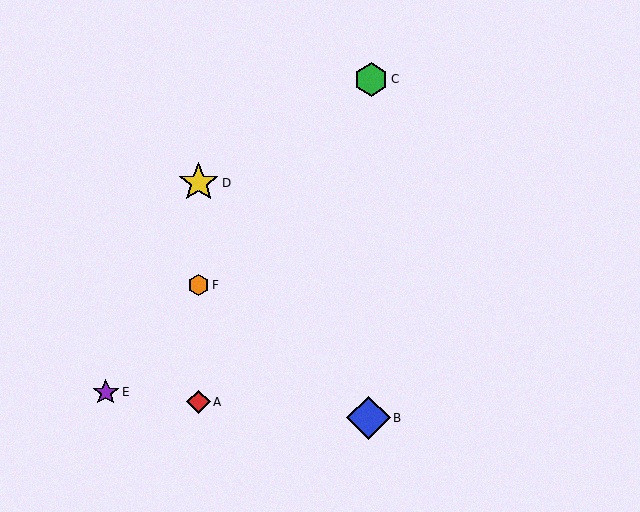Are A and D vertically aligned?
Yes, both are at x≈199.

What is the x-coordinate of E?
Object E is at x≈106.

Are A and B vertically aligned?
No, A is at x≈199 and B is at x≈368.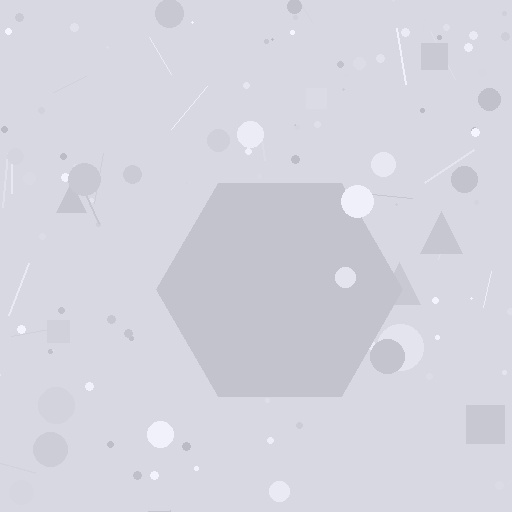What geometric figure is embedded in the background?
A hexagon is embedded in the background.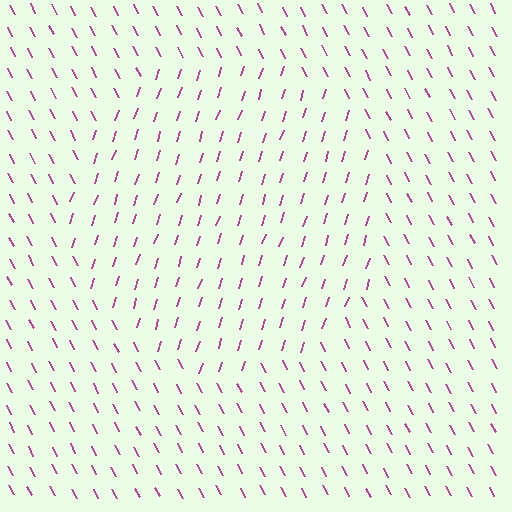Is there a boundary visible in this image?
Yes, there is a texture boundary formed by a change in line orientation.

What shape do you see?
I see a circle.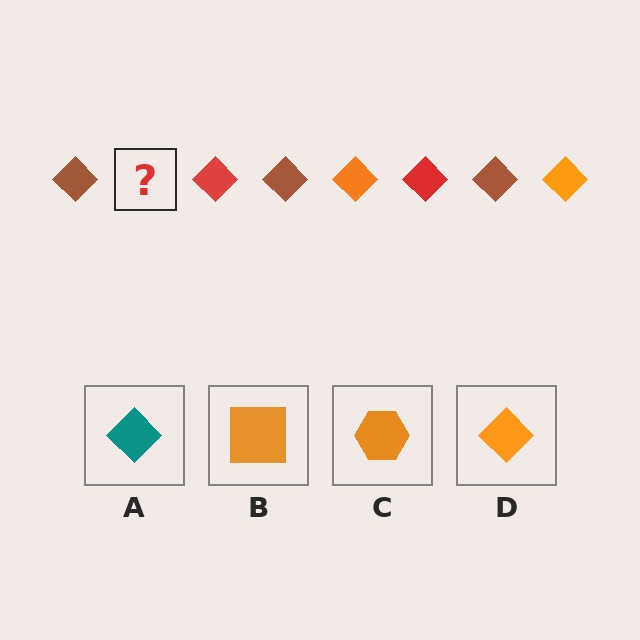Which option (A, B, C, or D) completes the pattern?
D.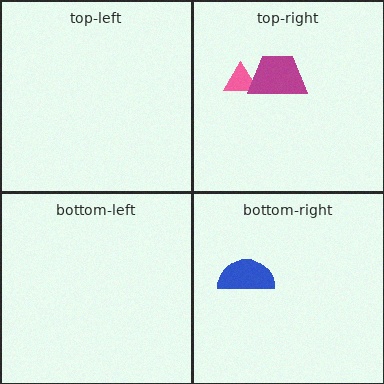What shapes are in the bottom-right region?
The blue semicircle.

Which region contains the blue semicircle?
The bottom-right region.